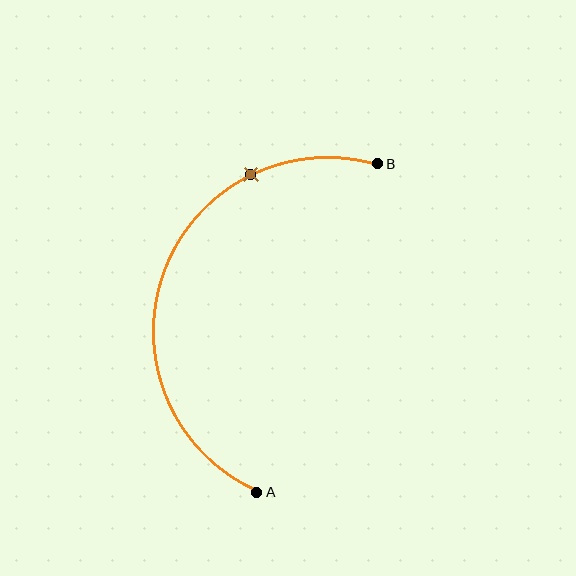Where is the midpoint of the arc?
The arc midpoint is the point on the curve farthest from the straight line joining A and B. It sits to the left of that line.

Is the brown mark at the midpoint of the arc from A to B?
No. The brown mark lies on the arc but is closer to endpoint B. The arc midpoint would be at the point on the curve equidistant along the arc from both A and B.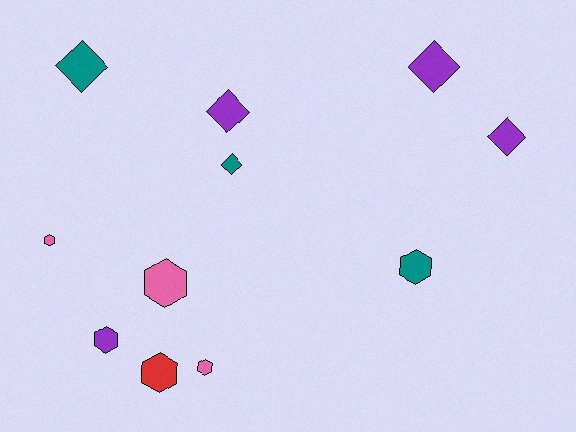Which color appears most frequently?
Purple, with 4 objects.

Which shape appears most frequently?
Hexagon, with 6 objects.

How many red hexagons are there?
There is 1 red hexagon.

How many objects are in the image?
There are 11 objects.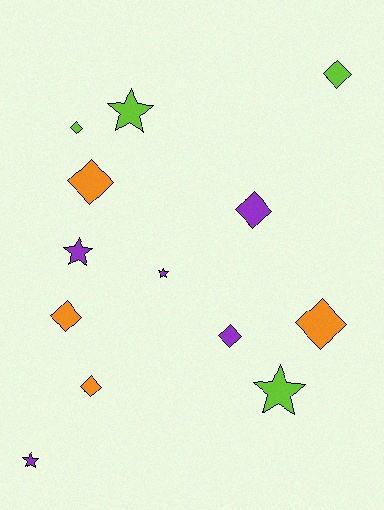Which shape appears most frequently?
Diamond, with 8 objects.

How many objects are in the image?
There are 13 objects.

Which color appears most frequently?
Purple, with 5 objects.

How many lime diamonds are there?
There are 2 lime diamonds.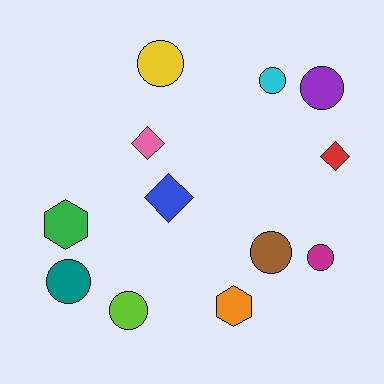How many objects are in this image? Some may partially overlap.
There are 12 objects.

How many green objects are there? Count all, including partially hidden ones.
There is 1 green object.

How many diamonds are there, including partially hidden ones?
There are 3 diamonds.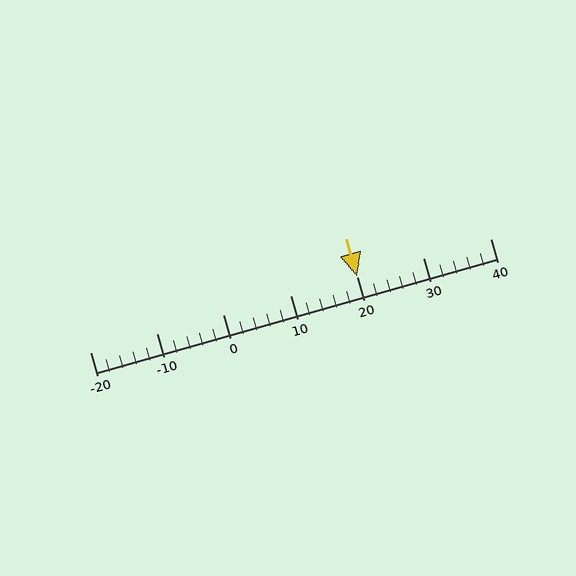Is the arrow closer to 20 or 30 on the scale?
The arrow is closer to 20.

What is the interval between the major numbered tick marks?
The major tick marks are spaced 10 units apart.